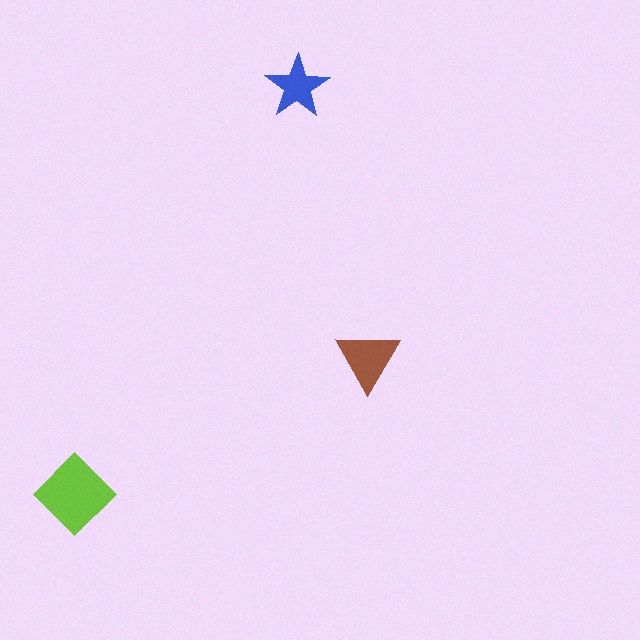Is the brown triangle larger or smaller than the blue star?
Larger.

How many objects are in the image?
There are 3 objects in the image.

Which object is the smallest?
The blue star.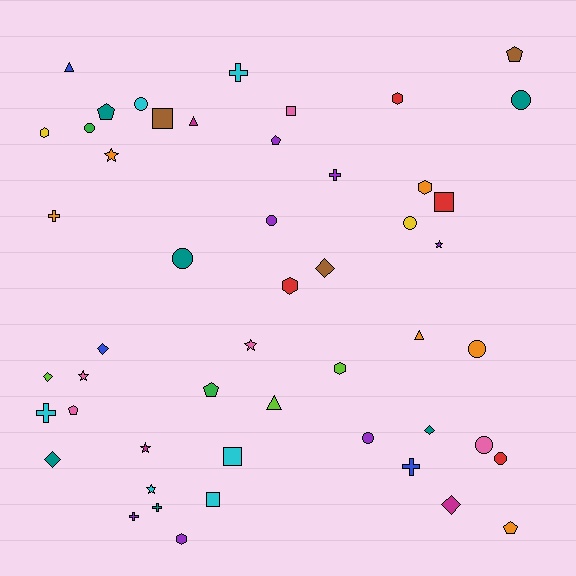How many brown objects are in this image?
There are 3 brown objects.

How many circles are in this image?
There are 10 circles.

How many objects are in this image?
There are 50 objects.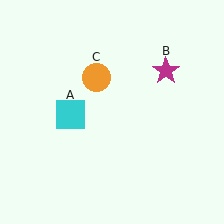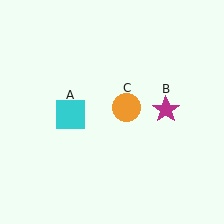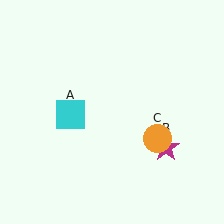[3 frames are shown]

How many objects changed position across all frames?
2 objects changed position: magenta star (object B), orange circle (object C).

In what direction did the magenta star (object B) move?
The magenta star (object B) moved down.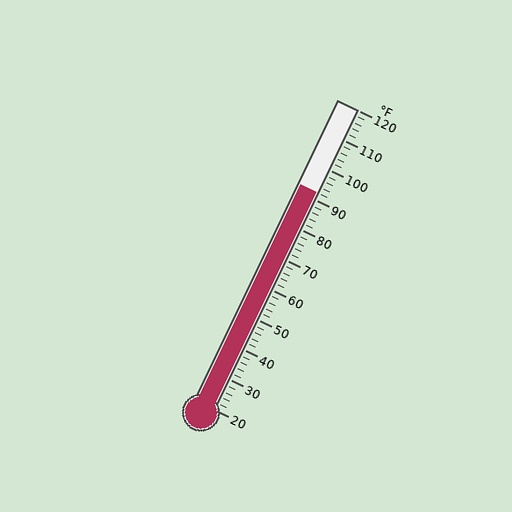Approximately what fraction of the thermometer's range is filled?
The thermometer is filled to approximately 70% of its range.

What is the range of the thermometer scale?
The thermometer scale ranges from 20°F to 120°F.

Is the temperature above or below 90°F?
The temperature is above 90°F.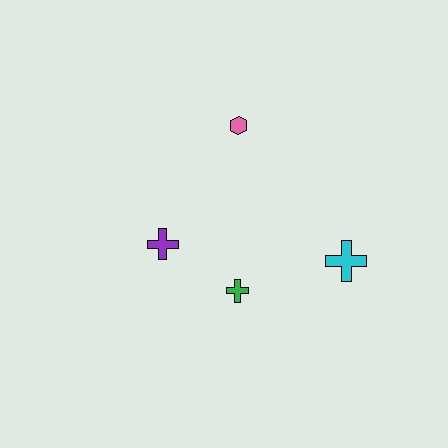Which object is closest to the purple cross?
The green cross is closest to the purple cross.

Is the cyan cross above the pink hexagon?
No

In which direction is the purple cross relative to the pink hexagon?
The purple cross is below the pink hexagon.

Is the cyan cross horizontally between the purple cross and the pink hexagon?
No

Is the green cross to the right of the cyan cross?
No